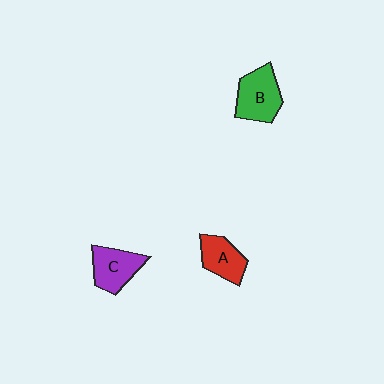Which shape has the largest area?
Shape B (green).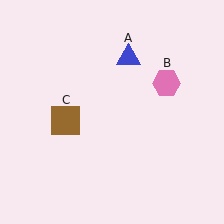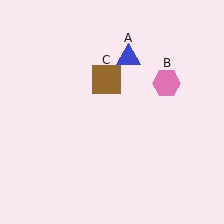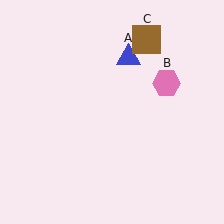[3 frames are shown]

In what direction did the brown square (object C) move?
The brown square (object C) moved up and to the right.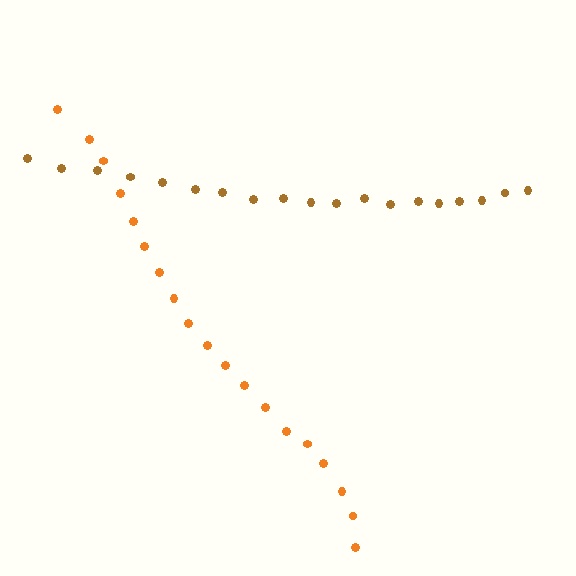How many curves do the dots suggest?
There are 2 distinct paths.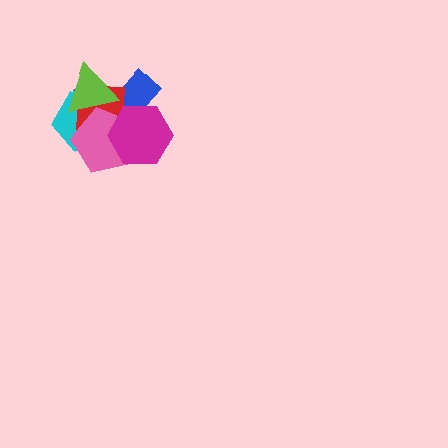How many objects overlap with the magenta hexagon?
3 objects overlap with the magenta hexagon.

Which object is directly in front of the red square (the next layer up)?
The pink pentagon is directly in front of the red square.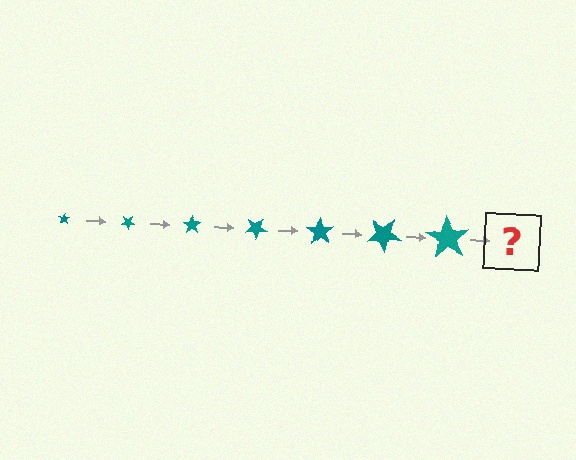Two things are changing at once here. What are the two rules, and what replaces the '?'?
The two rules are that the star grows larger each step and it rotates 35 degrees each step. The '?' should be a star, larger than the previous one and rotated 245 degrees from the start.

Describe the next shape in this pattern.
It should be a star, larger than the previous one and rotated 245 degrees from the start.